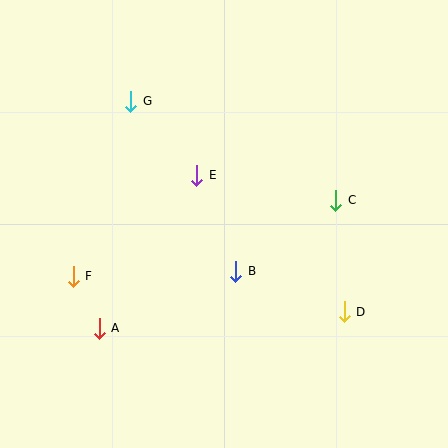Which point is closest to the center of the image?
Point B at (236, 271) is closest to the center.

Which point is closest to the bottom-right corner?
Point D is closest to the bottom-right corner.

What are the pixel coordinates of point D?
Point D is at (344, 312).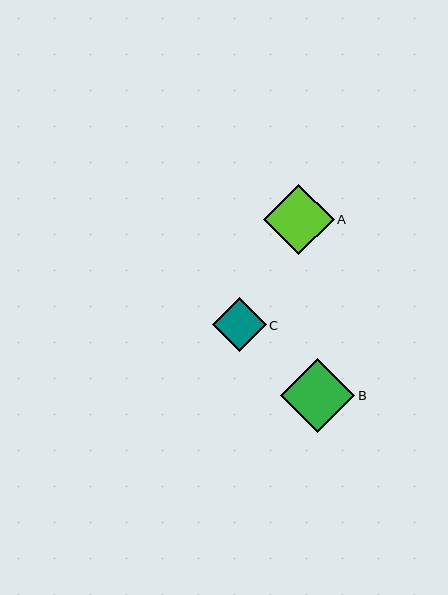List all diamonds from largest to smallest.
From largest to smallest: B, A, C.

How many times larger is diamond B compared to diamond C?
Diamond B is approximately 1.4 times the size of diamond C.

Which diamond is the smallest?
Diamond C is the smallest with a size of approximately 54 pixels.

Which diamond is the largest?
Diamond B is the largest with a size of approximately 74 pixels.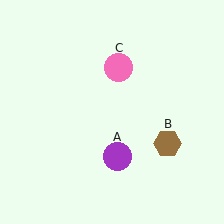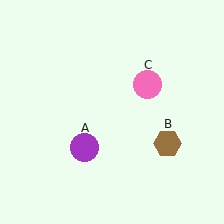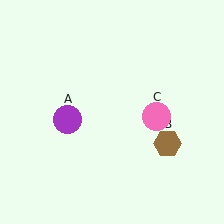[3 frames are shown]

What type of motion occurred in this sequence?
The purple circle (object A), pink circle (object C) rotated clockwise around the center of the scene.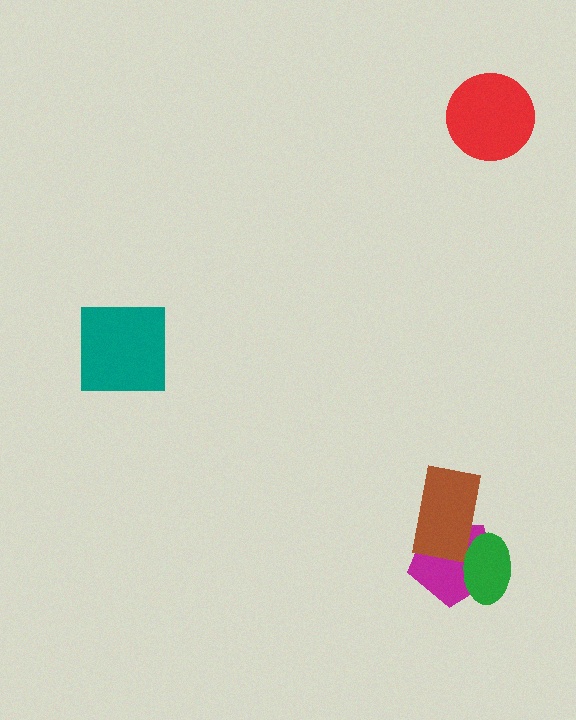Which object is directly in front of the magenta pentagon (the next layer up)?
The brown rectangle is directly in front of the magenta pentagon.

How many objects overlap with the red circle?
0 objects overlap with the red circle.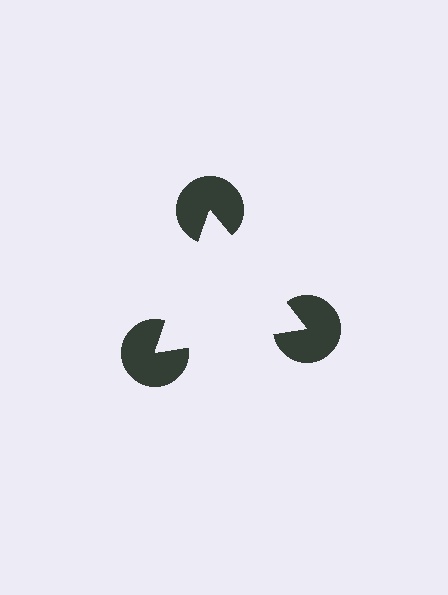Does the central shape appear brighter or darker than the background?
It typically appears slightly brighter than the background, even though no actual brightness change is drawn.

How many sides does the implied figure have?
3 sides.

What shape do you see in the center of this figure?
An illusory triangle — its edges are inferred from the aligned wedge cuts in the pac-man discs, not physically drawn.